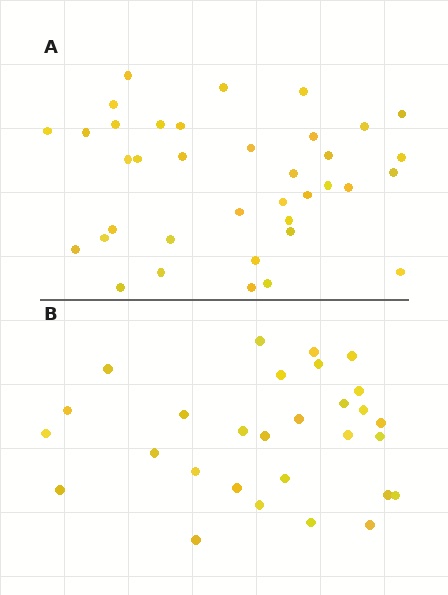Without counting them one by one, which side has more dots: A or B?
Region A (the top region) has more dots.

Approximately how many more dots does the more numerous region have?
Region A has roughly 8 or so more dots than region B.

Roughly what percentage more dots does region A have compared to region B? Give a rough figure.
About 30% more.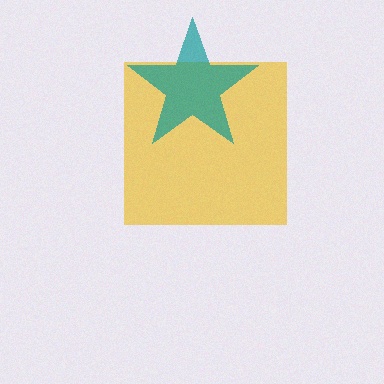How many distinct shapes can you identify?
There are 2 distinct shapes: a yellow square, a teal star.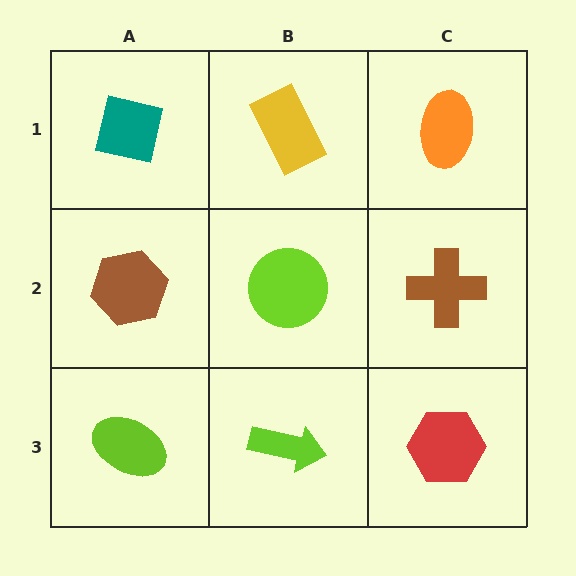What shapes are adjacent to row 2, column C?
An orange ellipse (row 1, column C), a red hexagon (row 3, column C), a lime circle (row 2, column B).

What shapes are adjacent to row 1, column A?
A brown hexagon (row 2, column A), a yellow rectangle (row 1, column B).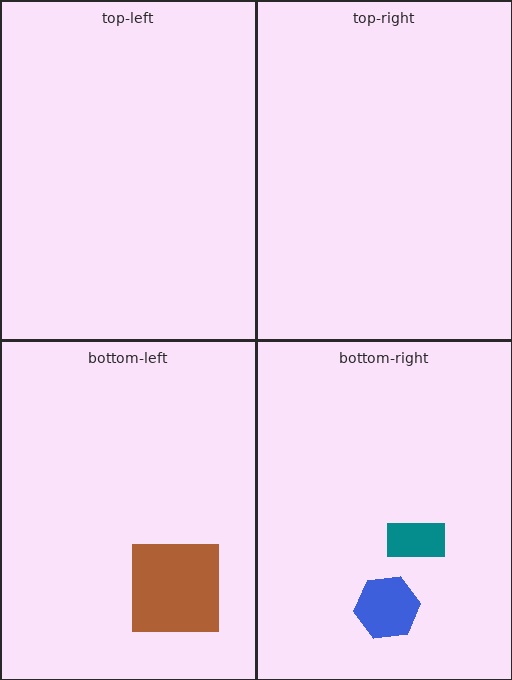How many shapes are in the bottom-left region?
1.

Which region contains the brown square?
The bottom-left region.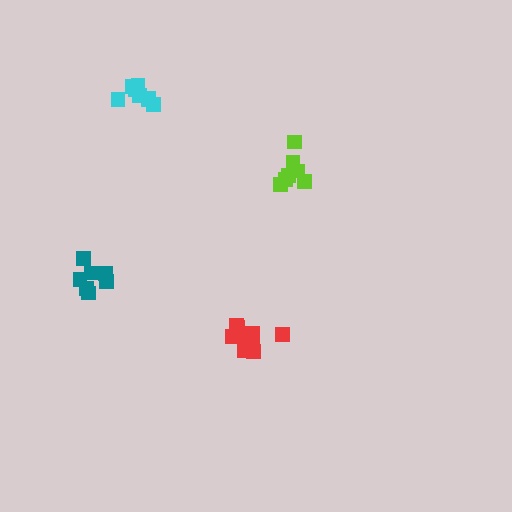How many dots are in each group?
Group 1: 7 dots, Group 2: 11 dots, Group 3: 9 dots, Group 4: 7 dots (34 total).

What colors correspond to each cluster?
The clusters are colored: teal, red, cyan, lime.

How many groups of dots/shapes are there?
There are 4 groups.